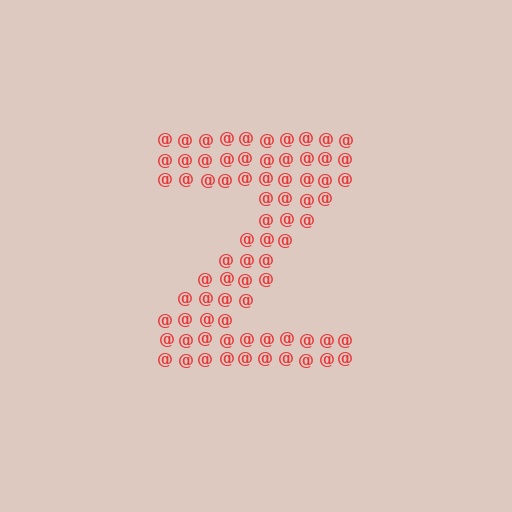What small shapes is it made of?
It is made of small at signs.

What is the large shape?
The large shape is the letter Z.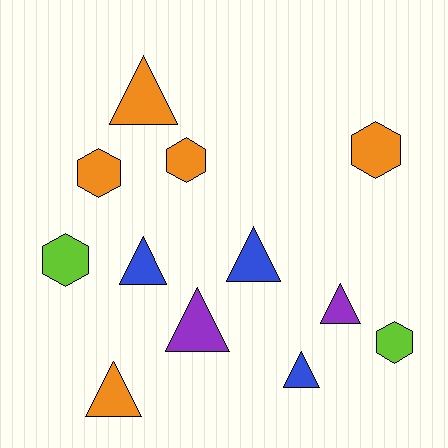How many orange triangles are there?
There are 2 orange triangles.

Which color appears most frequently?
Orange, with 5 objects.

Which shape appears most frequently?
Triangle, with 7 objects.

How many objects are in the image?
There are 12 objects.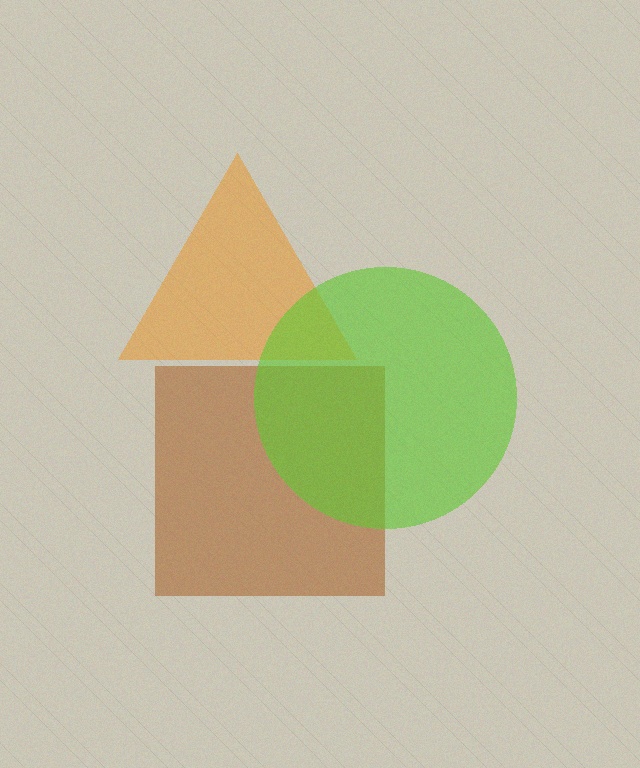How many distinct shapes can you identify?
There are 3 distinct shapes: an orange triangle, a brown square, a lime circle.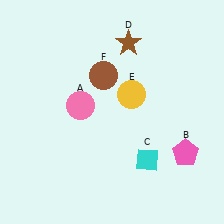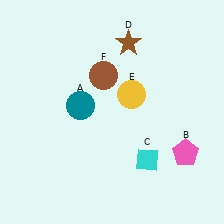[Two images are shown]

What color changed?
The circle (A) changed from pink in Image 1 to teal in Image 2.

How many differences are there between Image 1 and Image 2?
There is 1 difference between the two images.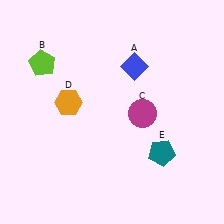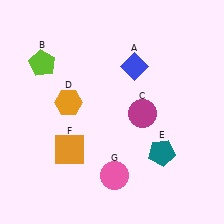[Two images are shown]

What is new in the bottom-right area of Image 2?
A pink circle (G) was added in the bottom-right area of Image 2.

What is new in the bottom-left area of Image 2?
An orange square (F) was added in the bottom-left area of Image 2.